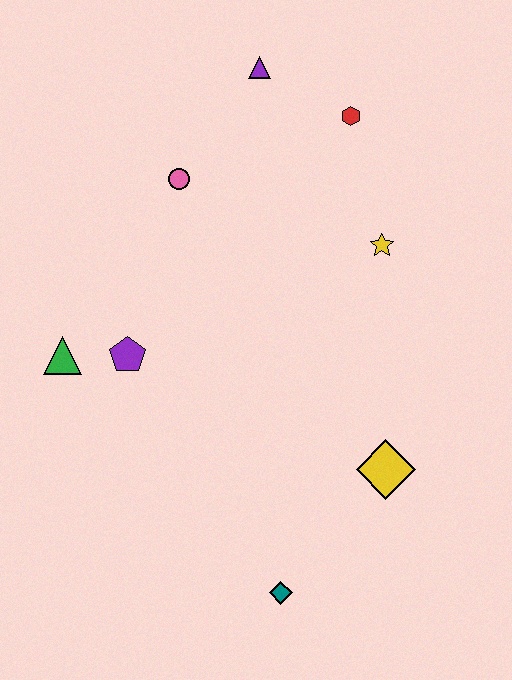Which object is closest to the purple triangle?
The red hexagon is closest to the purple triangle.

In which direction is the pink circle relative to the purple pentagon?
The pink circle is above the purple pentagon.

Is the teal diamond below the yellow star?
Yes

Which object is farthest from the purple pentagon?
The red hexagon is farthest from the purple pentagon.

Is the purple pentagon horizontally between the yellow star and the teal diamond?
No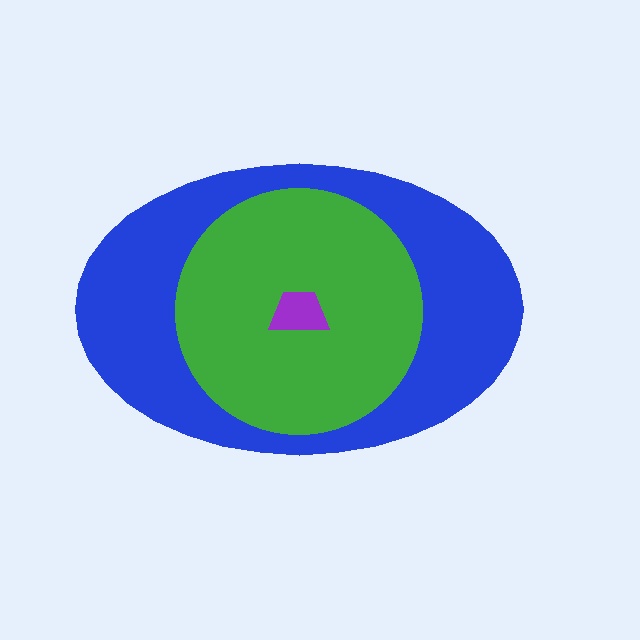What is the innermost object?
The purple trapezoid.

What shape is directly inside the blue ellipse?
The green circle.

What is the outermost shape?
The blue ellipse.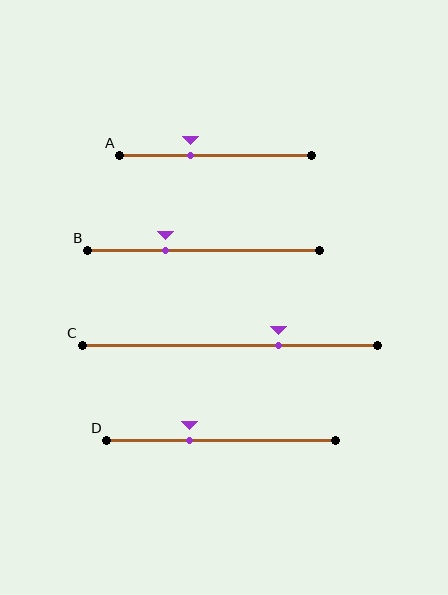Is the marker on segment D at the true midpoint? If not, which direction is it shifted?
No, the marker on segment D is shifted to the left by about 14% of the segment length.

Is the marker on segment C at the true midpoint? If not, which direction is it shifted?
No, the marker on segment C is shifted to the right by about 17% of the segment length.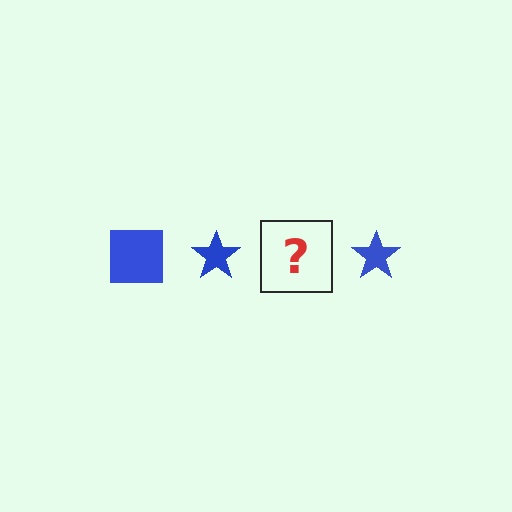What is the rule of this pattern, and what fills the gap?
The rule is that the pattern cycles through square, star shapes in blue. The gap should be filled with a blue square.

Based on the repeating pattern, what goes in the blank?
The blank should be a blue square.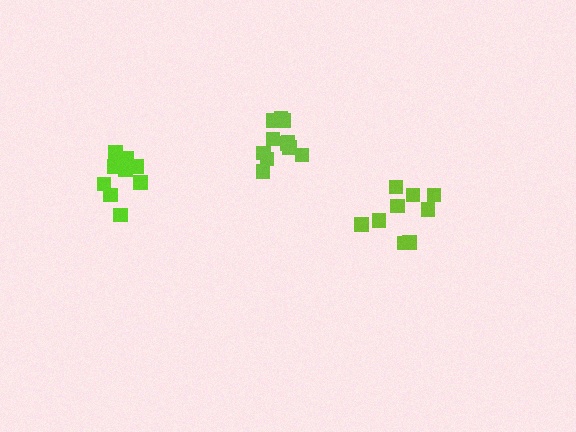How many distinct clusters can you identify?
There are 3 distinct clusters.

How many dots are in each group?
Group 1: 9 dots, Group 2: 11 dots, Group 3: 9 dots (29 total).